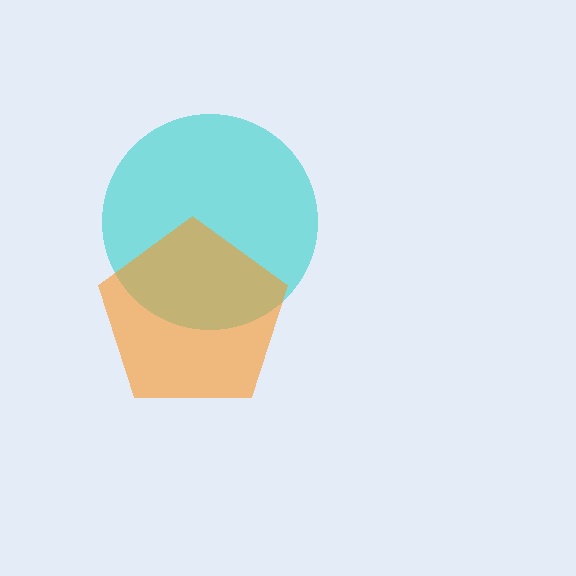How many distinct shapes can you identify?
There are 2 distinct shapes: a cyan circle, an orange pentagon.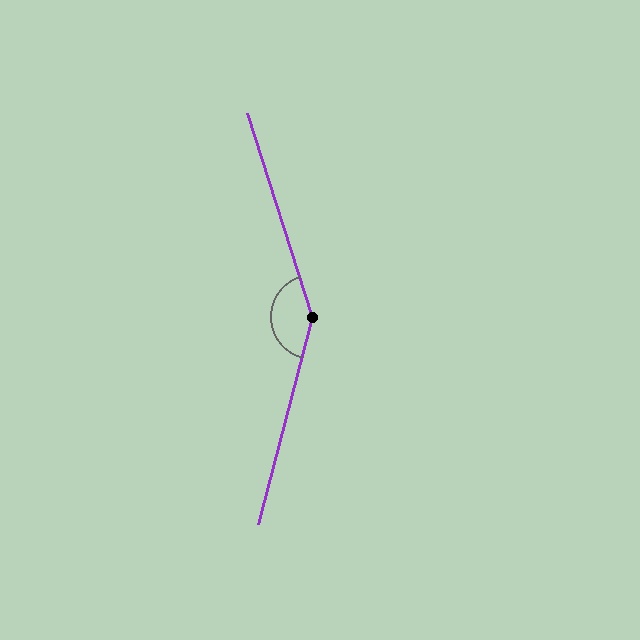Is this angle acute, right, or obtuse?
It is obtuse.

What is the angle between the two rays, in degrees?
Approximately 148 degrees.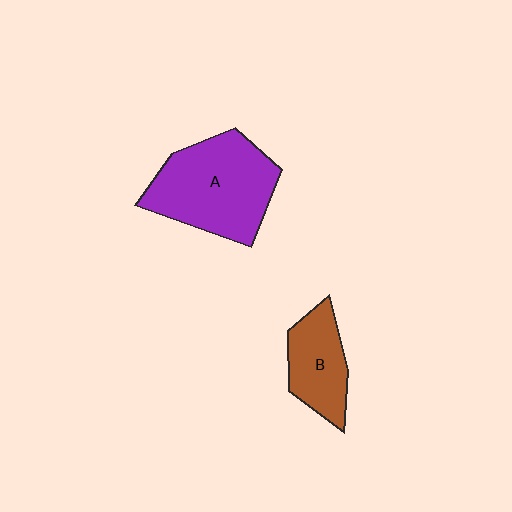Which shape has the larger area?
Shape A (purple).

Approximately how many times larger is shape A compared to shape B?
Approximately 1.8 times.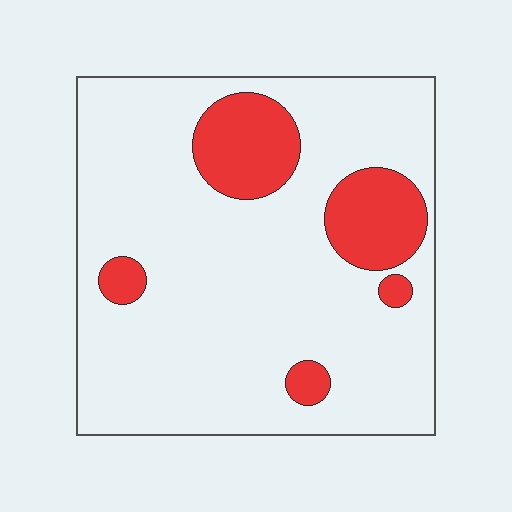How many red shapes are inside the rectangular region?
5.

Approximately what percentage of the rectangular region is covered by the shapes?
Approximately 15%.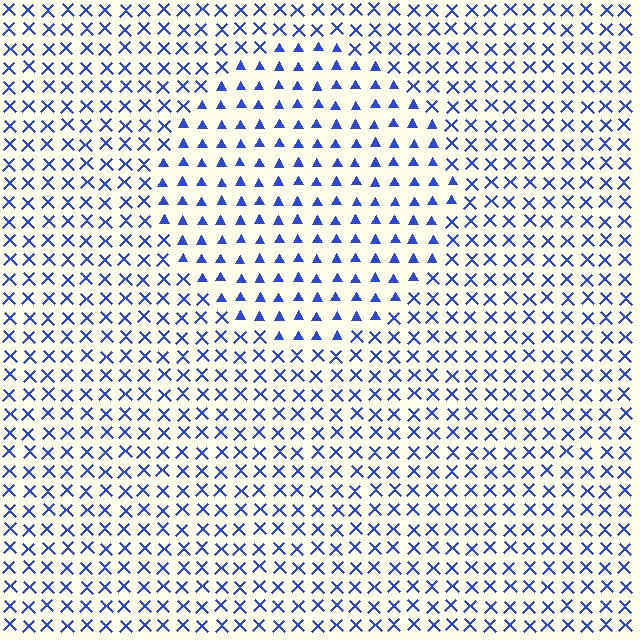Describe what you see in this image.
The image is filled with small blue elements arranged in a uniform grid. A circle-shaped region contains triangles, while the surrounding area contains X marks. The boundary is defined purely by the change in element shape.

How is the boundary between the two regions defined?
The boundary is defined by a change in element shape: triangles inside vs. X marks outside. All elements share the same color and spacing.